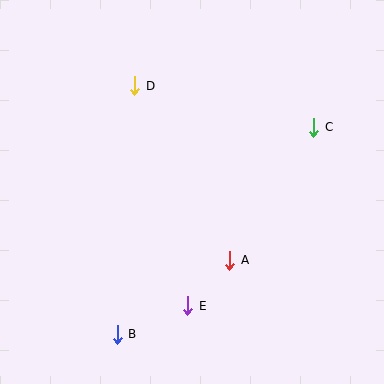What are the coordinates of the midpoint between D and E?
The midpoint between D and E is at (161, 196).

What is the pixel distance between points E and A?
The distance between E and A is 62 pixels.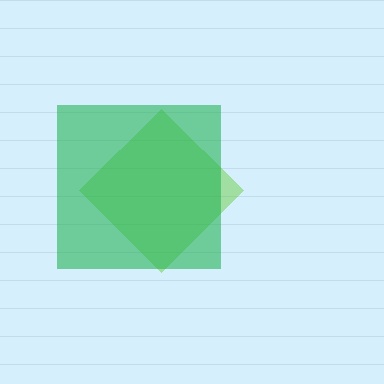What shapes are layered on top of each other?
The layered shapes are: a lime diamond, a green square.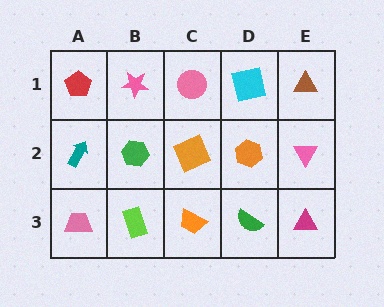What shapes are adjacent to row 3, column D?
An orange hexagon (row 2, column D), an orange trapezoid (row 3, column C), a magenta triangle (row 3, column E).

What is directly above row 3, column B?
A green hexagon.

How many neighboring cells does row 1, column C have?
3.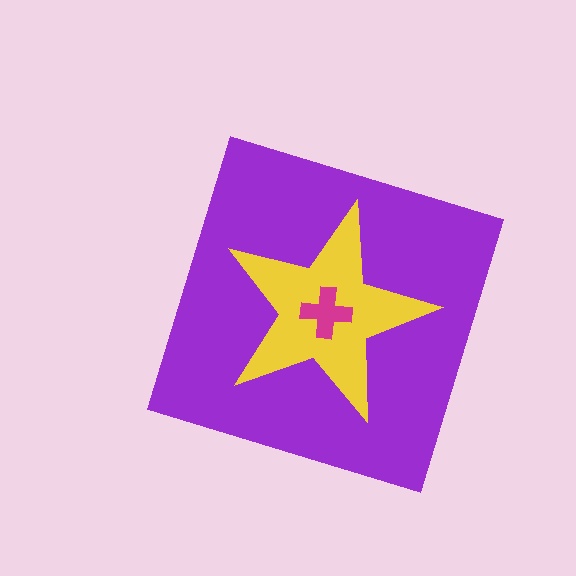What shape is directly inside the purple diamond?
The yellow star.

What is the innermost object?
The magenta cross.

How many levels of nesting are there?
3.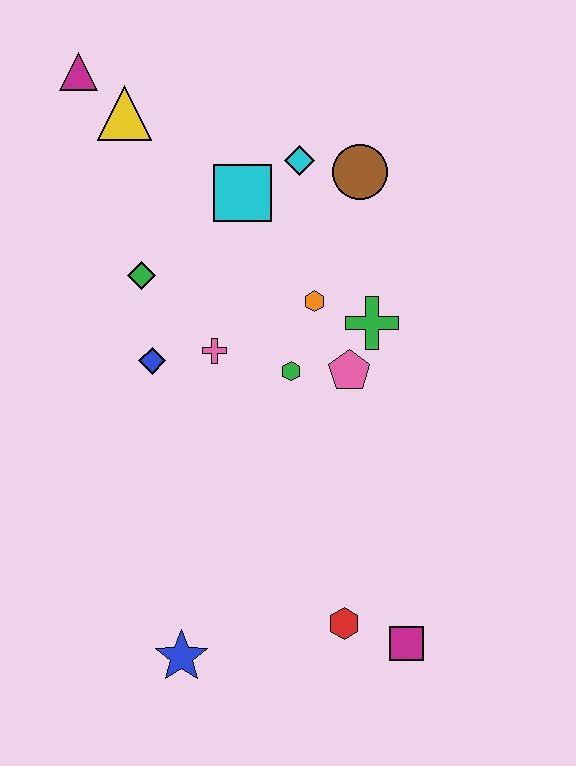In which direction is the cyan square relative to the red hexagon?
The cyan square is above the red hexagon.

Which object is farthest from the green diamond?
The magenta square is farthest from the green diamond.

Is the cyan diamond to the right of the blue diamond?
Yes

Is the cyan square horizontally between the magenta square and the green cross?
No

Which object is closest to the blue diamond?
The pink cross is closest to the blue diamond.